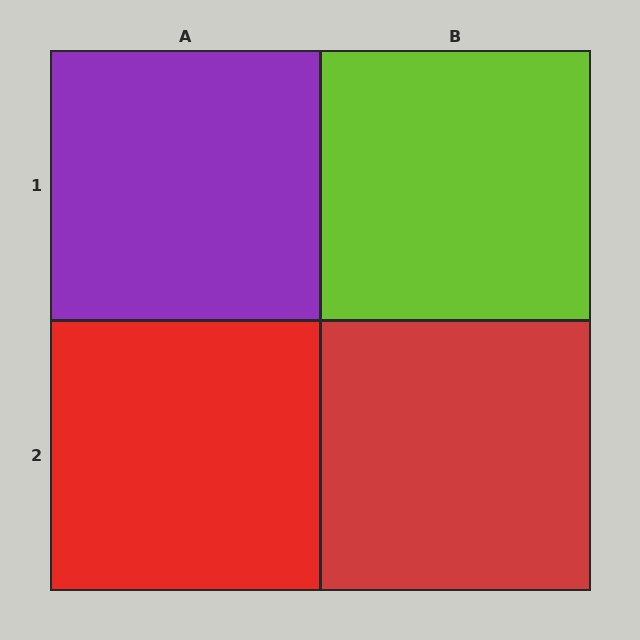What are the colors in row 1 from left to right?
Purple, lime.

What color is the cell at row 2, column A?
Red.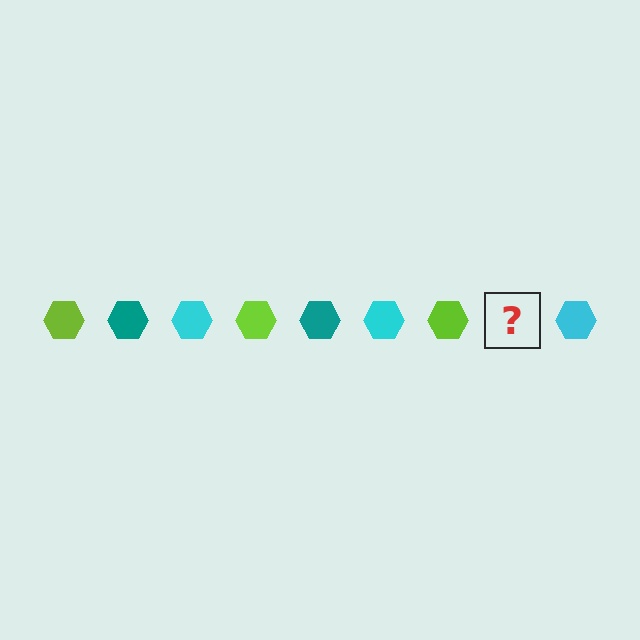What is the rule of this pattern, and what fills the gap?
The rule is that the pattern cycles through lime, teal, cyan hexagons. The gap should be filled with a teal hexagon.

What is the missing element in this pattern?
The missing element is a teal hexagon.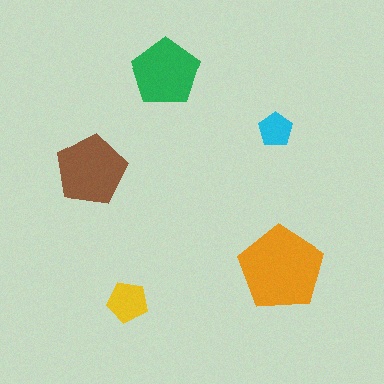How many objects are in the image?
There are 5 objects in the image.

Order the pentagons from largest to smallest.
the orange one, the brown one, the green one, the yellow one, the cyan one.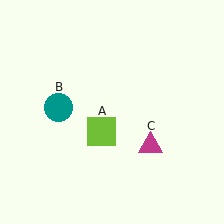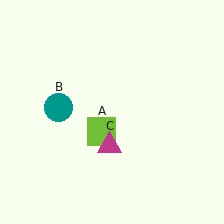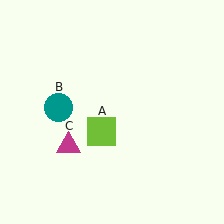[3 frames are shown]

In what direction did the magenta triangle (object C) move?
The magenta triangle (object C) moved left.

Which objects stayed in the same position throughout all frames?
Lime square (object A) and teal circle (object B) remained stationary.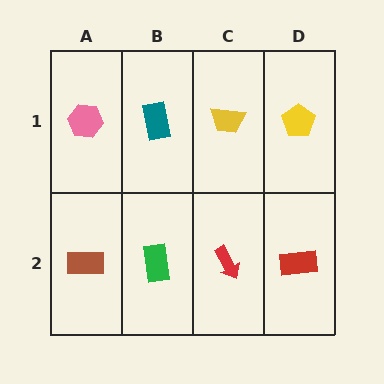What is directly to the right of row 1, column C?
A yellow pentagon.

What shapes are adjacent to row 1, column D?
A red rectangle (row 2, column D), a yellow trapezoid (row 1, column C).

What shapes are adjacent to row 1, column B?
A green rectangle (row 2, column B), a pink hexagon (row 1, column A), a yellow trapezoid (row 1, column C).